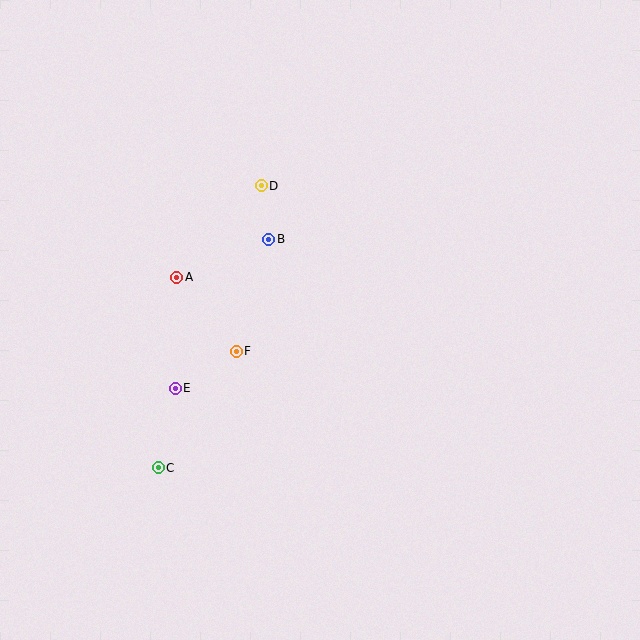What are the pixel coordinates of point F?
Point F is at (236, 351).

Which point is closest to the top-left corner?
Point D is closest to the top-left corner.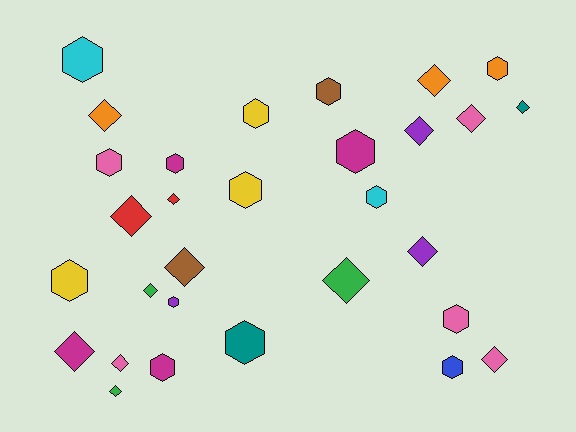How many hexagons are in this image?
There are 15 hexagons.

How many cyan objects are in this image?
There are 2 cyan objects.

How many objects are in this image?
There are 30 objects.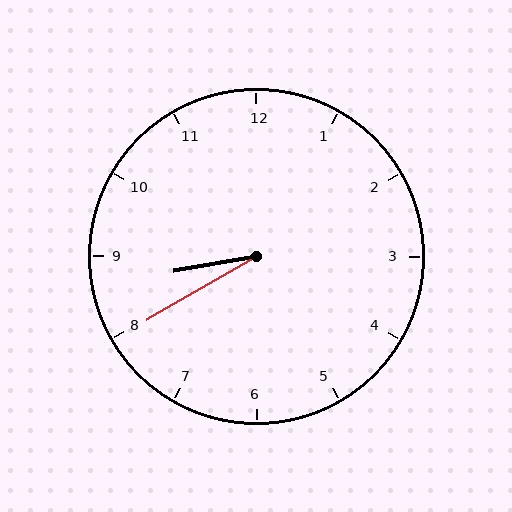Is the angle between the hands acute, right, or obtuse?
It is acute.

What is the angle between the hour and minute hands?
Approximately 20 degrees.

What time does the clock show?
8:40.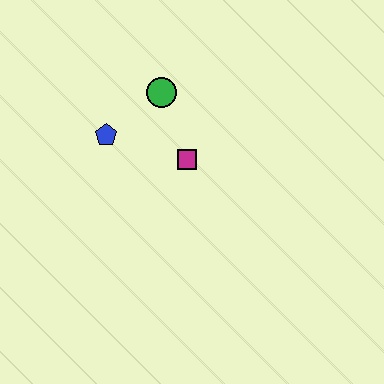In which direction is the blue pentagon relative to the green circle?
The blue pentagon is to the left of the green circle.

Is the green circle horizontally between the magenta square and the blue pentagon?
Yes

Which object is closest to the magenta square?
The green circle is closest to the magenta square.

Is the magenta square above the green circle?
No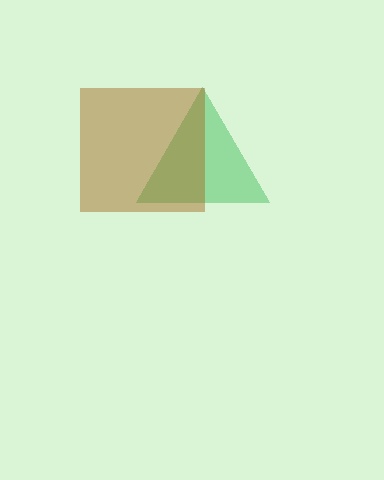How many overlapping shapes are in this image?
There are 2 overlapping shapes in the image.